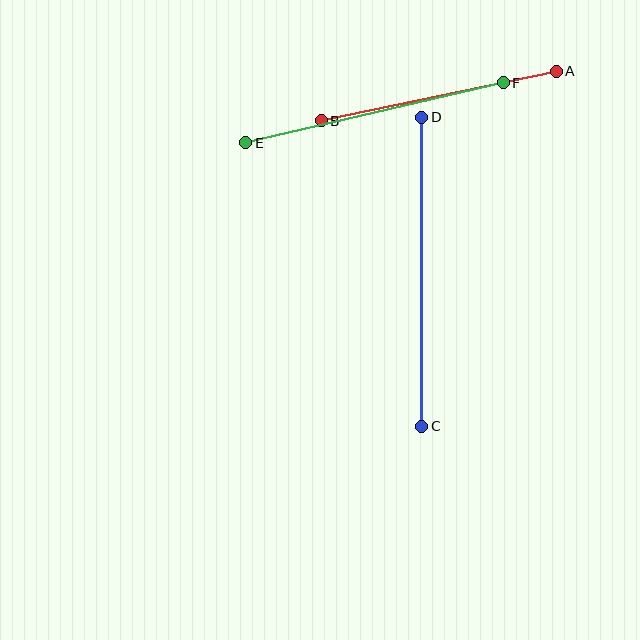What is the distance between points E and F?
The distance is approximately 265 pixels.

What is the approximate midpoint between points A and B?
The midpoint is at approximately (439, 96) pixels.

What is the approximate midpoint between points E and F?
The midpoint is at approximately (374, 113) pixels.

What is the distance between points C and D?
The distance is approximately 309 pixels.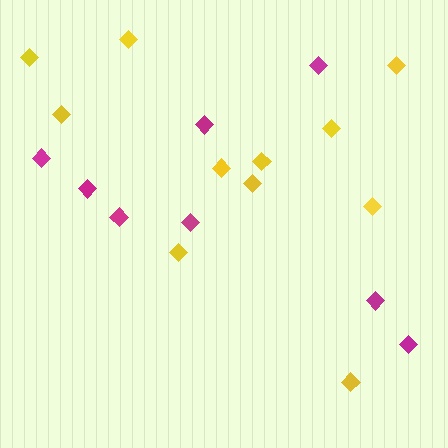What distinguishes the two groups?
There are 2 groups: one group of magenta diamonds (8) and one group of yellow diamonds (11).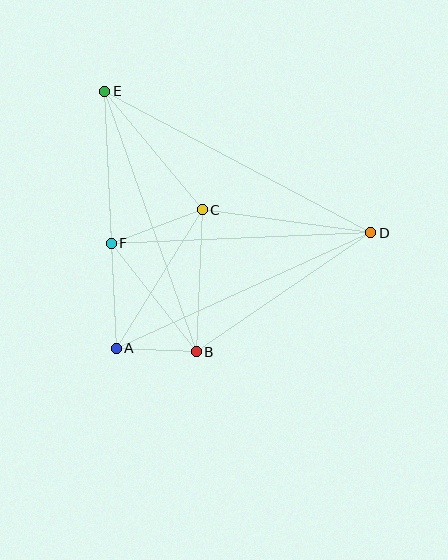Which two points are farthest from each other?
Points D and E are farthest from each other.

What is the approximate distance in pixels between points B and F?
The distance between B and F is approximately 138 pixels.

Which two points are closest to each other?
Points A and B are closest to each other.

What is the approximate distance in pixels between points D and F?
The distance between D and F is approximately 260 pixels.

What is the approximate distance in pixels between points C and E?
The distance between C and E is approximately 153 pixels.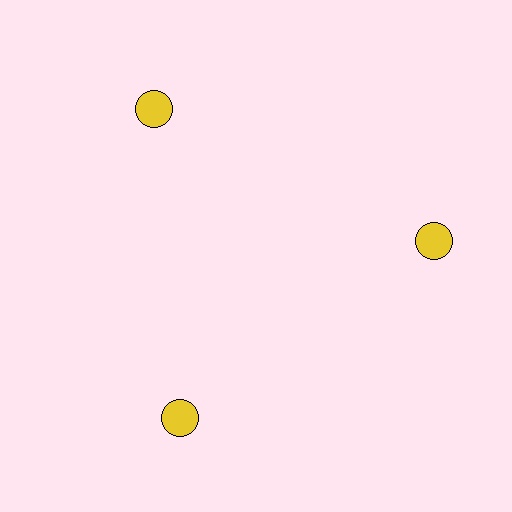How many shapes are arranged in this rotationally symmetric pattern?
There are 3 shapes, arranged in 3 groups of 1.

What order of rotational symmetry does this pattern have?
This pattern has 3-fold rotational symmetry.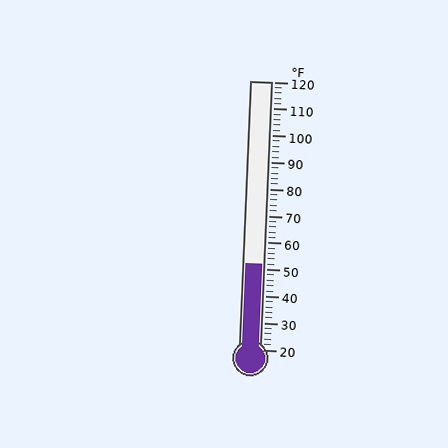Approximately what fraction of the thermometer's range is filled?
The thermometer is filled to approximately 30% of its range.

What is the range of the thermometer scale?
The thermometer scale ranges from 20°F to 120°F.